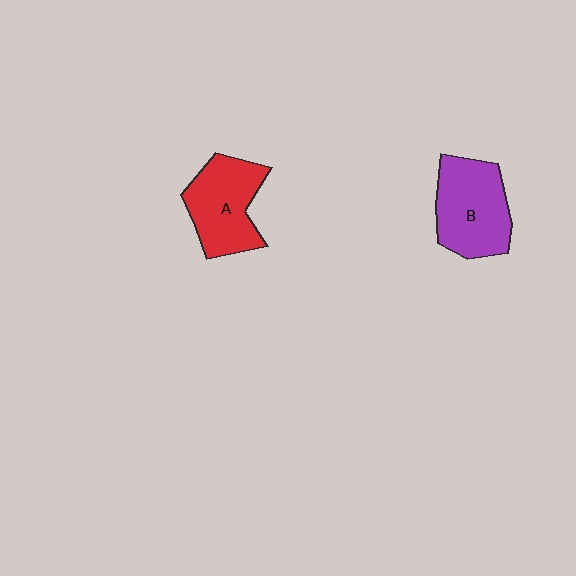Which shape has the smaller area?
Shape A (red).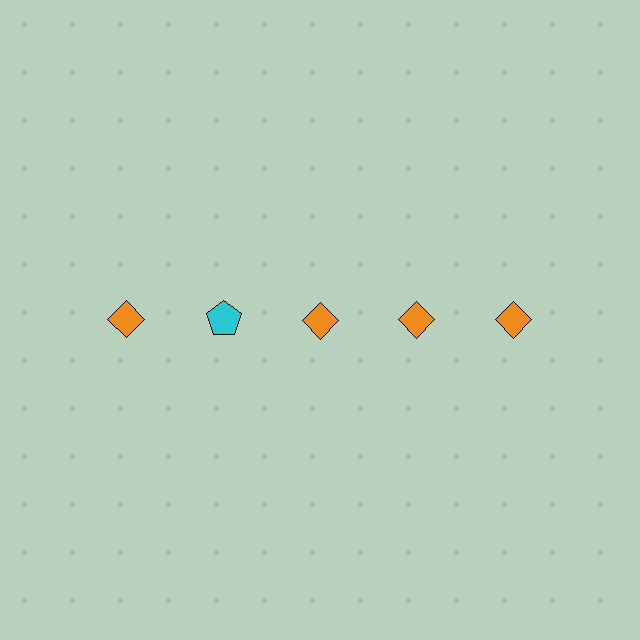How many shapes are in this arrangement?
There are 5 shapes arranged in a grid pattern.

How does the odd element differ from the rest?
It differs in both color (cyan instead of orange) and shape (pentagon instead of diamond).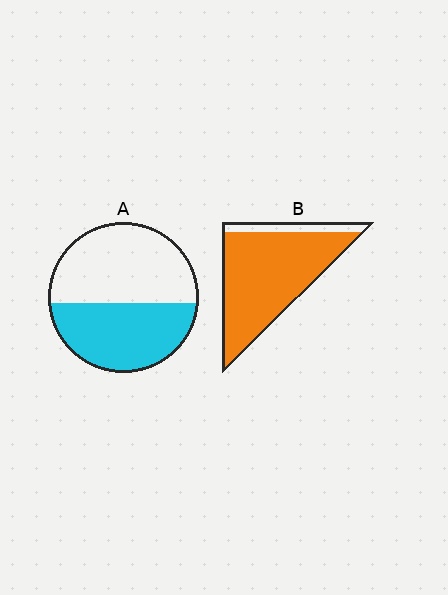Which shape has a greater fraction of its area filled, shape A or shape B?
Shape B.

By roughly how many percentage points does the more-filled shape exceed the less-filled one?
By roughly 40 percentage points (B over A).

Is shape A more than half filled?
No.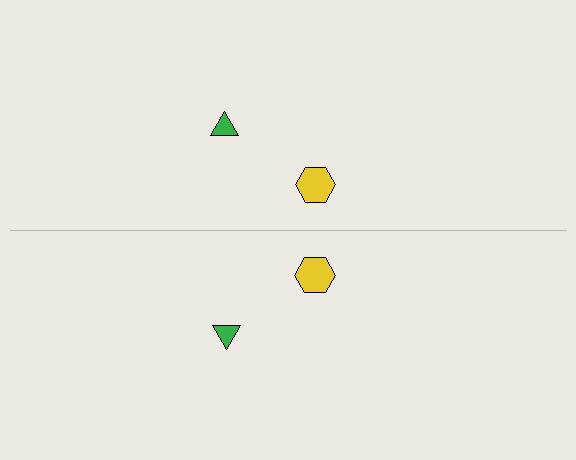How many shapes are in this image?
There are 4 shapes in this image.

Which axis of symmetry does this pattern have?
The pattern has a horizontal axis of symmetry running through the center of the image.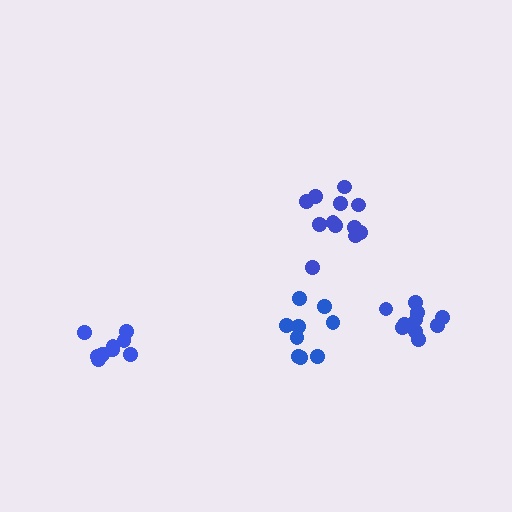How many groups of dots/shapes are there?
There are 4 groups.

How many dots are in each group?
Group 1: 9 dots, Group 2: 12 dots, Group 3: 9 dots, Group 4: 10 dots (40 total).